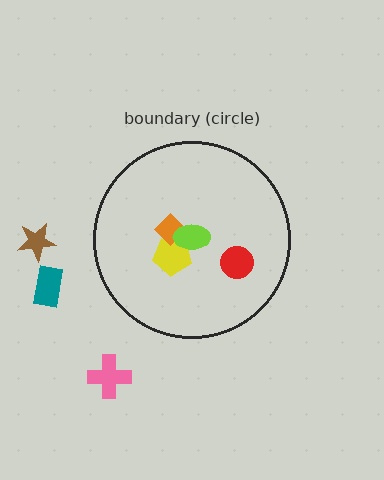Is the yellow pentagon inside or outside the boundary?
Inside.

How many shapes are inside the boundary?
4 inside, 3 outside.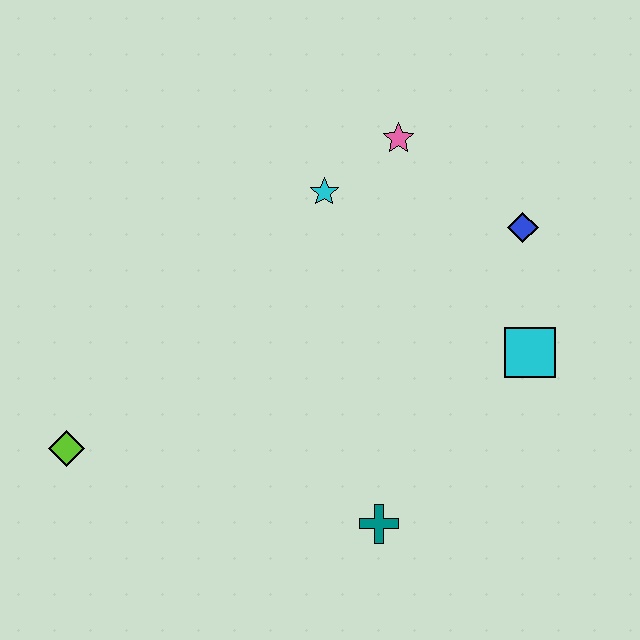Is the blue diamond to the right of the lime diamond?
Yes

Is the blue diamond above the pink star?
No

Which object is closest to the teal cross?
The cyan square is closest to the teal cross.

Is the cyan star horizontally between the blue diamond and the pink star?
No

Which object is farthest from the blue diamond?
The lime diamond is farthest from the blue diamond.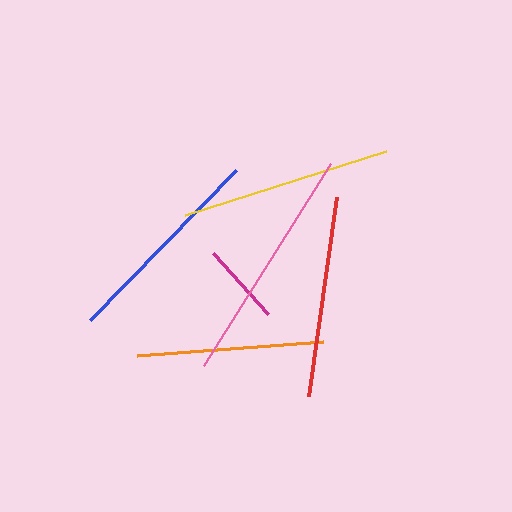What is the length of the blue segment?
The blue segment is approximately 210 pixels long.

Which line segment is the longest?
The pink line is the longest at approximately 238 pixels.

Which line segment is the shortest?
The magenta line is the shortest at approximately 82 pixels.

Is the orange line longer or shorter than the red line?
The red line is longer than the orange line.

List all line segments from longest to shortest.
From longest to shortest: pink, yellow, blue, red, orange, magenta.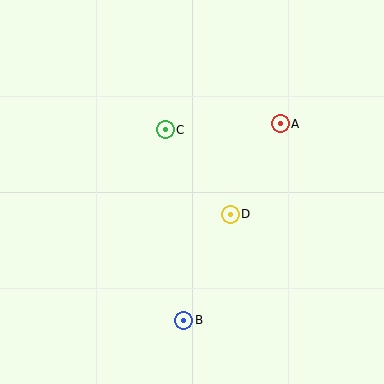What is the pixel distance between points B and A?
The distance between B and A is 219 pixels.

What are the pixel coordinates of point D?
Point D is at (230, 214).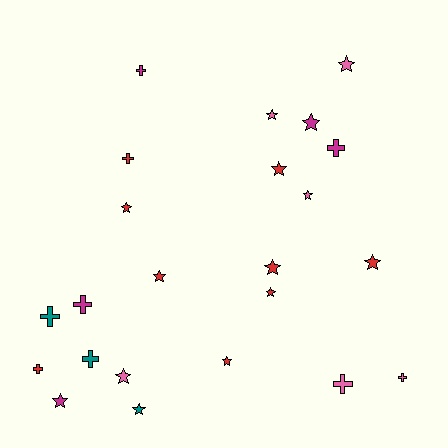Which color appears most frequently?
Red, with 9 objects.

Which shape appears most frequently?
Star, with 14 objects.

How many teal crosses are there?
There are 2 teal crosses.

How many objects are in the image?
There are 23 objects.